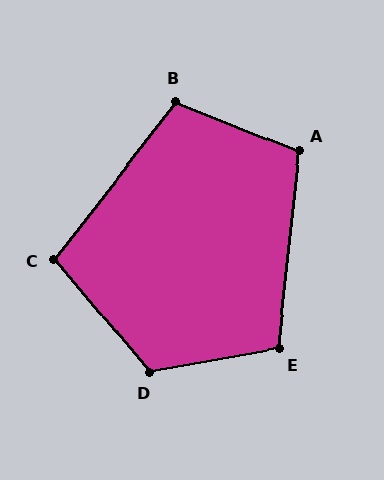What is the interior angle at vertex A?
Approximately 106 degrees (obtuse).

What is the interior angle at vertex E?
Approximately 106 degrees (obtuse).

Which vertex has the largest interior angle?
D, at approximately 120 degrees.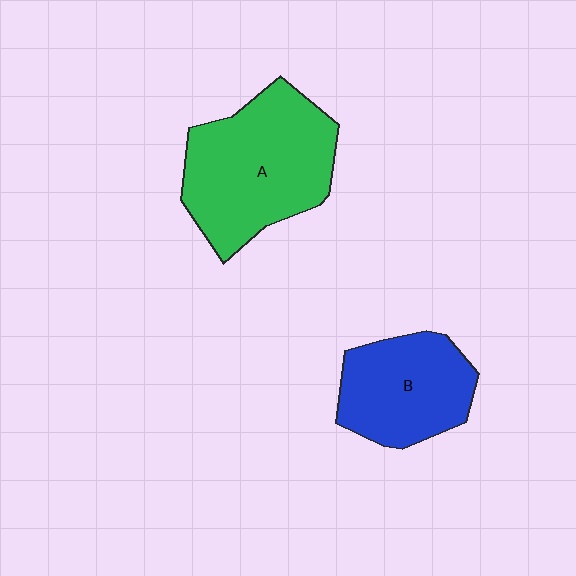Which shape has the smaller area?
Shape B (blue).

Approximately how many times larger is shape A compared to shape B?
Approximately 1.4 times.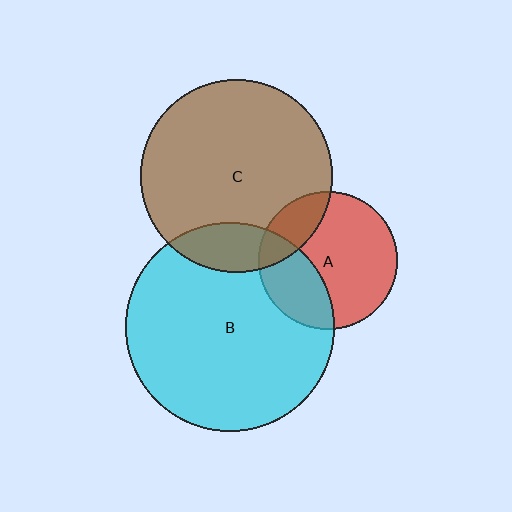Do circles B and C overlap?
Yes.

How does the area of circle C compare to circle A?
Approximately 1.9 times.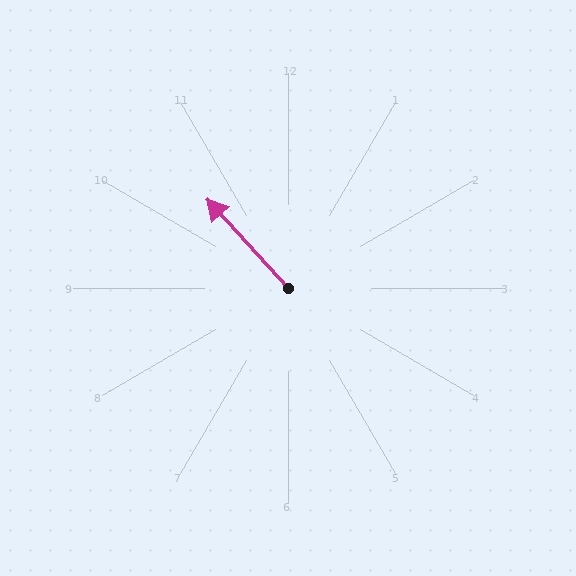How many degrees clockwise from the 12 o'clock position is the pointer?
Approximately 318 degrees.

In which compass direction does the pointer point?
Northwest.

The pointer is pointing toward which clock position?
Roughly 11 o'clock.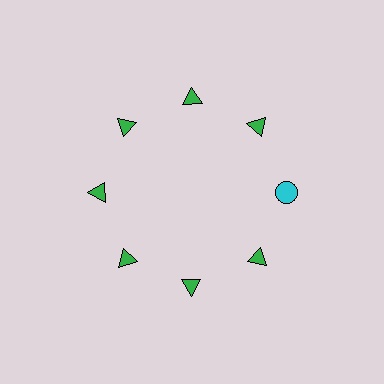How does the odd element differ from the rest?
It differs in both color (cyan instead of green) and shape (circle instead of triangle).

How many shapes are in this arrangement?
There are 8 shapes arranged in a ring pattern.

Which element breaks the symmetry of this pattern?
The cyan circle at roughly the 3 o'clock position breaks the symmetry. All other shapes are green triangles.